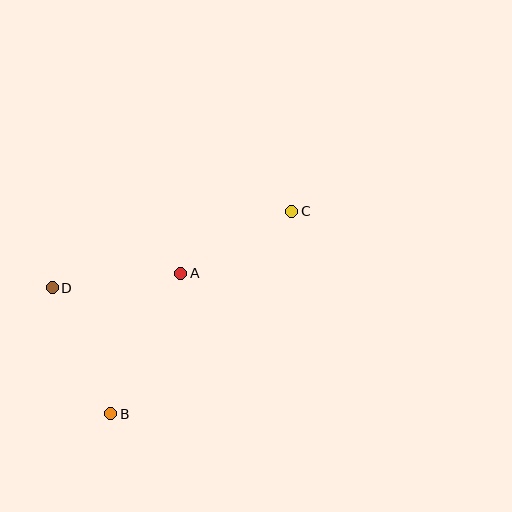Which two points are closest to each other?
Points A and C are closest to each other.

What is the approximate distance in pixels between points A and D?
The distance between A and D is approximately 129 pixels.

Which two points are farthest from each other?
Points B and C are farthest from each other.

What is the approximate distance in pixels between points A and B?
The distance between A and B is approximately 157 pixels.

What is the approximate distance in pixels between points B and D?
The distance between B and D is approximately 139 pixels.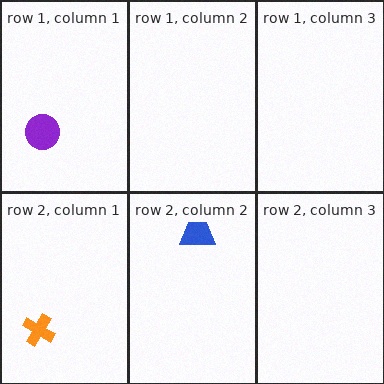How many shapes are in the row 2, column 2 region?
1.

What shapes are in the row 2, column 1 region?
The orange cross.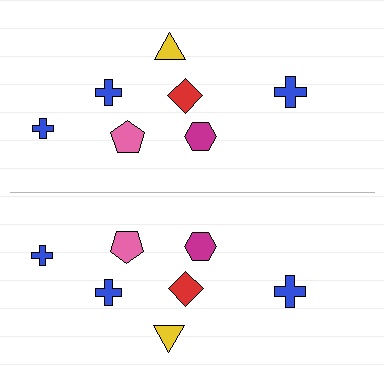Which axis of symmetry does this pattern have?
The pattern has a horizontal axis of symmetry running through the center of the image.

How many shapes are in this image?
There are 14 shapes in this image.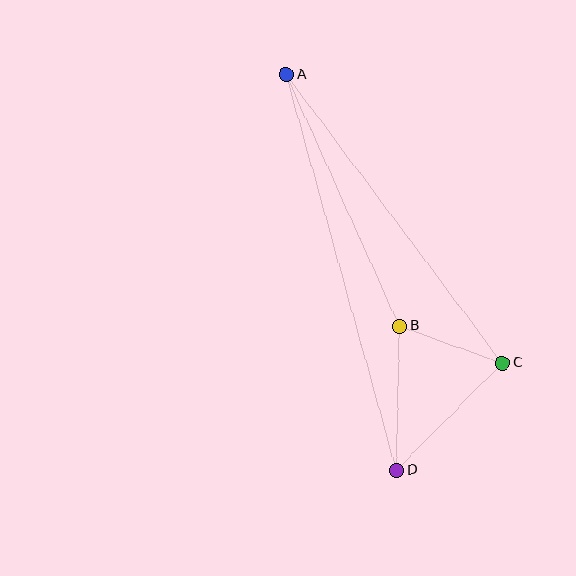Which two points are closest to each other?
Points B and C are closest to each other.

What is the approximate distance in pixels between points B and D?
The distance between B and D is approximately 144 pixels.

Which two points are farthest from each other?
Points A and D are farthest from each other.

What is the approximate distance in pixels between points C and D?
The distance between C and D is approximately 151 pixels.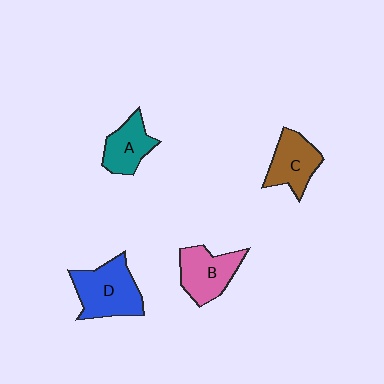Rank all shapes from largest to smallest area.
From largest to smallest: D (blue), B (pink), C (brown), A (teal).